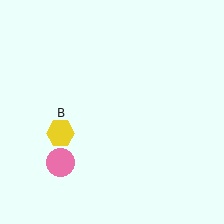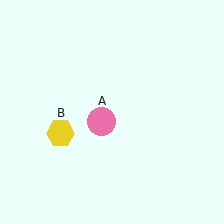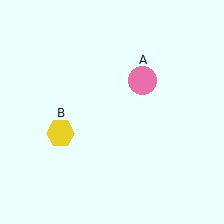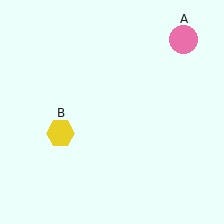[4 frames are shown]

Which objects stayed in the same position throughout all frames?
Yellow hexagon (object B) remained stationary.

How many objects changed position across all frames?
1 object changed position: pink circle (object A).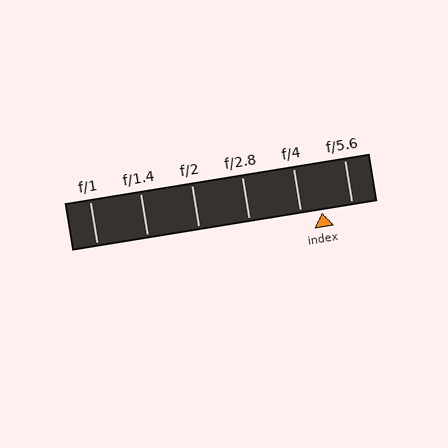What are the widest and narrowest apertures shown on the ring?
The widest aperture shown is f/1 and the narrowest is f/5.6.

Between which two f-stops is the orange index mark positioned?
The index mark is between f/4 and f/5.6.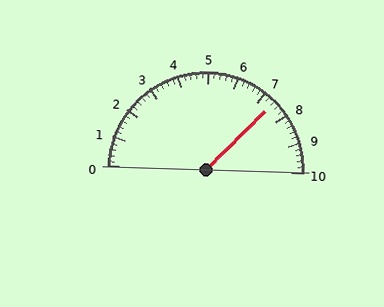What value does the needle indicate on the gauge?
The needle indicates approximately 7.4.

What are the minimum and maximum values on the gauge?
The gauge ranges from 0 to 10.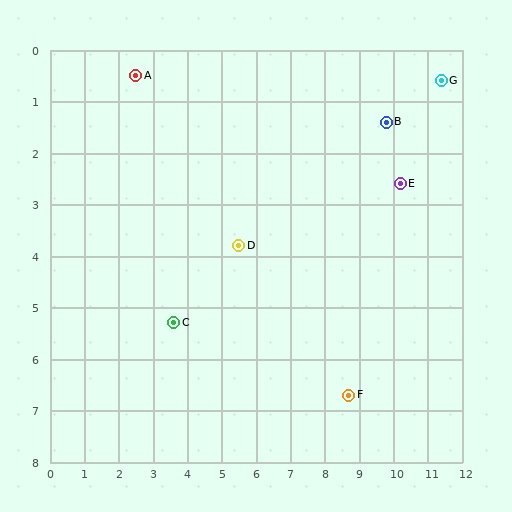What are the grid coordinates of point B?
Point B is at approximately (9.8, 1.4).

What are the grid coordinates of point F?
Point F is at approximately (8.7, 6.7).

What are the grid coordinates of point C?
Point C is at approximately (3.6, 5.3).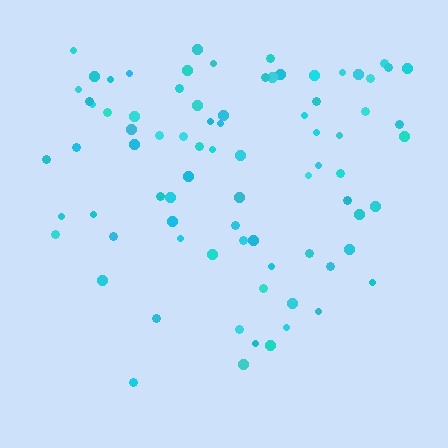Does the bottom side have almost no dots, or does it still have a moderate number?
Still a moderate number, just noticeably fewer than the top.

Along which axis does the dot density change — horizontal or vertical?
Vertical.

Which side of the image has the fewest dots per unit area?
The bottom.